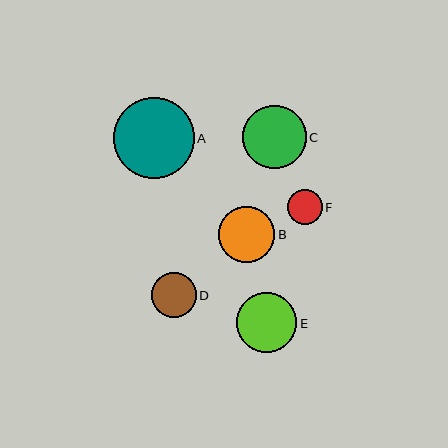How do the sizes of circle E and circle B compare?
Circle E and circle B are approximately the same size.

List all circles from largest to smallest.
From largest to smallest: A, C, E, B, D, F.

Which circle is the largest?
Circle A is the largest with a size of approximately 81 pixels.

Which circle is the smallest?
Circle F is the smallest with a size of approximately 35 pixels.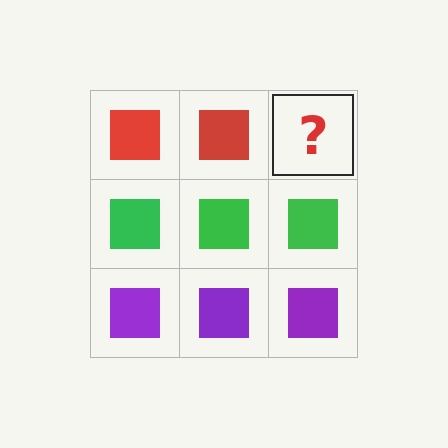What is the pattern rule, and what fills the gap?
The rule is that each row has a consistent color. The gap should be filled with a red square.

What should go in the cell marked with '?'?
The missing cell should contain a red square.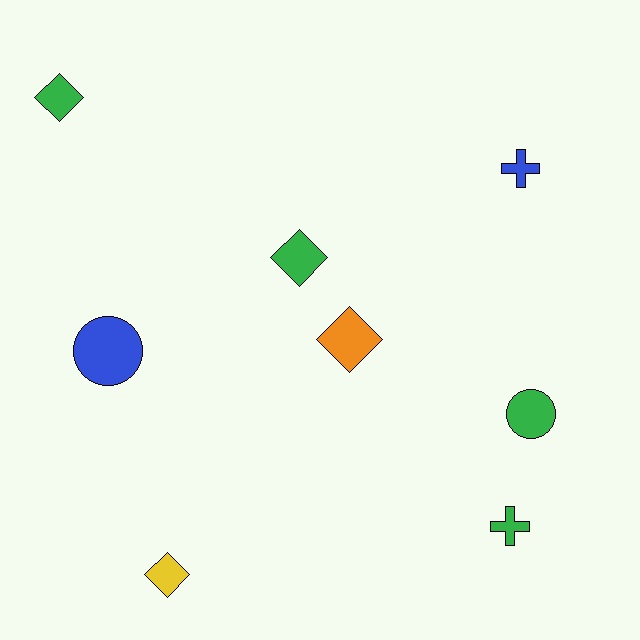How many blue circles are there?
There is 1 blue circle.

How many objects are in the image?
There are 8 objects.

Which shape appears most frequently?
Diamond, with 4 objects.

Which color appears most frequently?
Green, with 4 objects.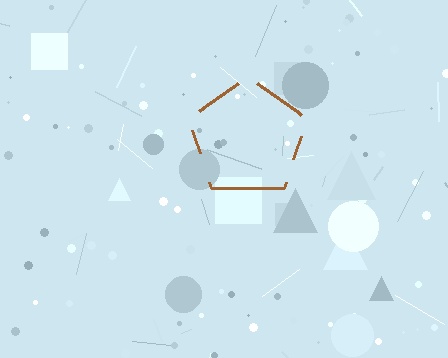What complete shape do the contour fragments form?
The contour fragments form a pentagon.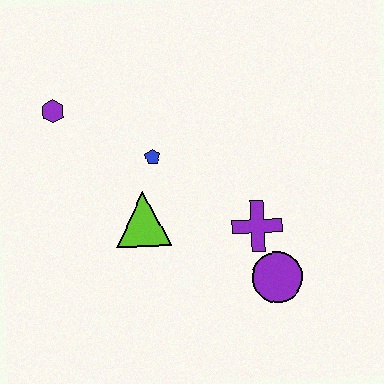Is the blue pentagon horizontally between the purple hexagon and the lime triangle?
No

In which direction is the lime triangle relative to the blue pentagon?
The lime triangle is below the blue pentagon.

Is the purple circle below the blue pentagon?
Yes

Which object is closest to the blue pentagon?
The lime triangle is closest to the blue pentagon.